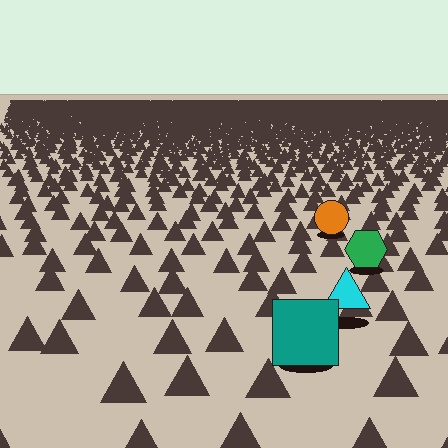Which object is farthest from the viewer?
The orange circle is farthest from the viewer. It appears smaller and the ground texture around it is denser.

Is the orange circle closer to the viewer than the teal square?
No. The teal square is closer — you can tell from the texture gradient: the ground texture is coarser near it.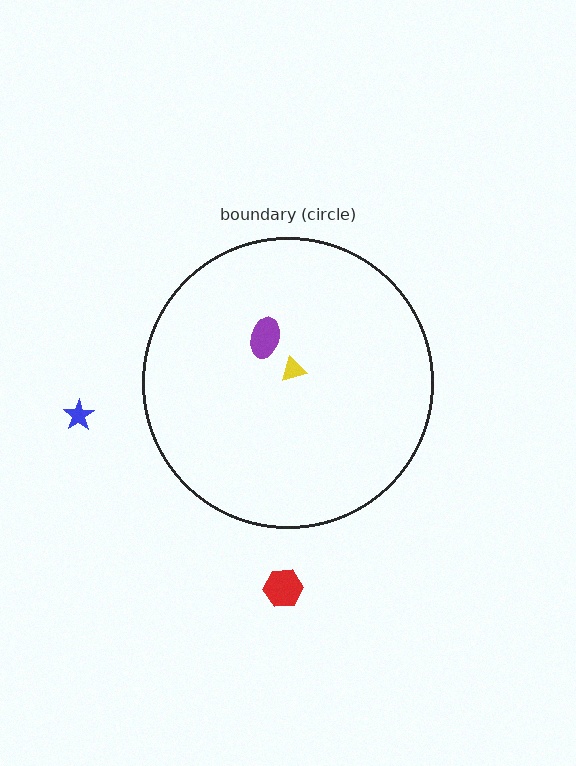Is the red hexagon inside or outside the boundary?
Outside.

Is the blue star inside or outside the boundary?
Outside.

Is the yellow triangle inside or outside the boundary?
Inside.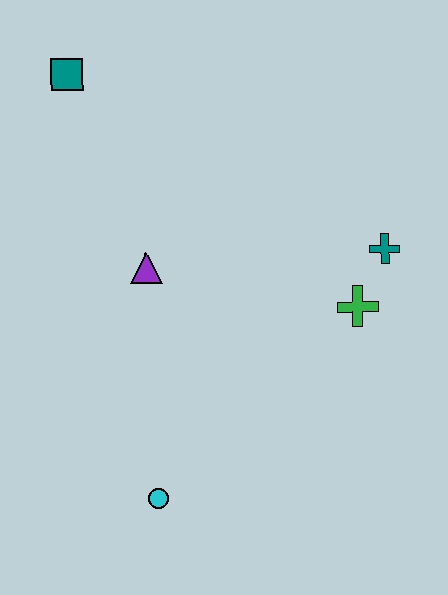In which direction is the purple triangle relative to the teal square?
The purple triangle is below the teal square.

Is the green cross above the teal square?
No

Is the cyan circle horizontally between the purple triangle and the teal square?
No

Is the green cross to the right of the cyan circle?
Yes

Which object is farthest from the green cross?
The teal square is farthest from the green cross.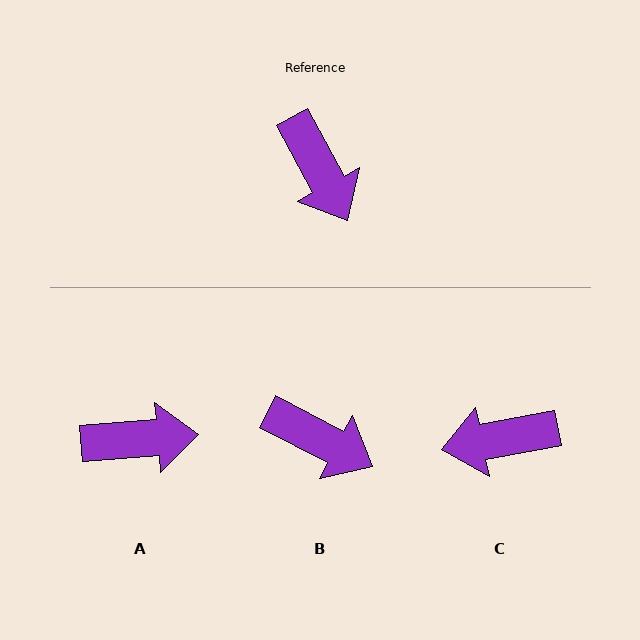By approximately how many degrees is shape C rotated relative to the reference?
Approximately 107 degrees clockwise.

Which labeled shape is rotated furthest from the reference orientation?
C, about 107 degrees away.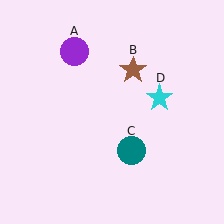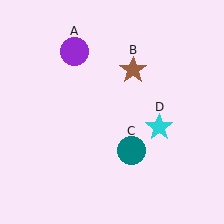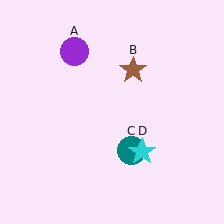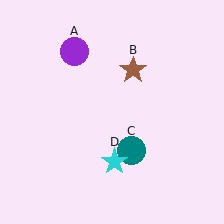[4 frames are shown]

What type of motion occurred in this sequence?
The cyan star (object D) rotated clockwise around the center of the scene.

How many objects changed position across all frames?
1 object changed position: cyan star (object D).